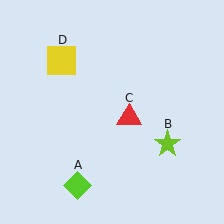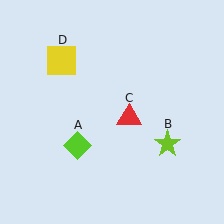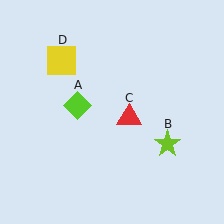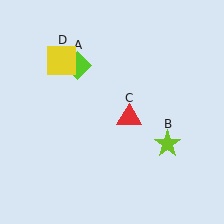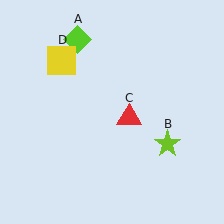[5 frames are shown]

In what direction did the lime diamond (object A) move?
The lime diamond (object A) moved up.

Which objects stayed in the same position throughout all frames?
Lime star (object B) and red triangle (object C) and yellow square (object D) remained stationary.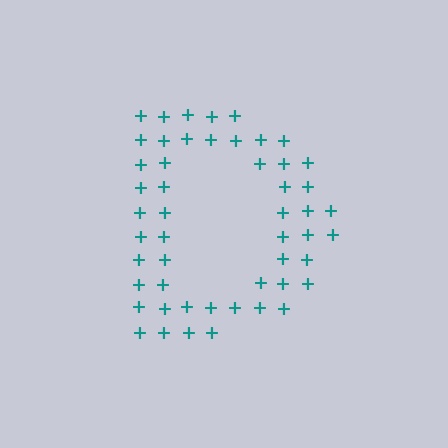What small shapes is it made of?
It is made of small plus signs.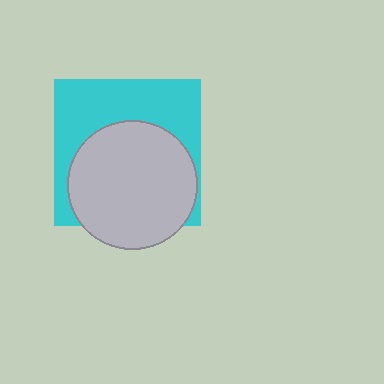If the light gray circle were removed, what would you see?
You would see the complete cyan square.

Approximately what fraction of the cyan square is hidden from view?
Roughly 54% of the cyan square is hidden behind the light gray circle.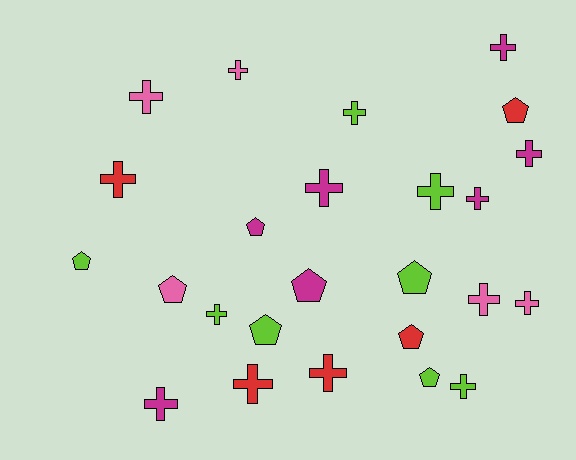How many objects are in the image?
There are 25 objects.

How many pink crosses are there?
There are 4 pink crosses.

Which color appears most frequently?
Lime, with 8 objects.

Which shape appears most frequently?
Cross, with 16 objects.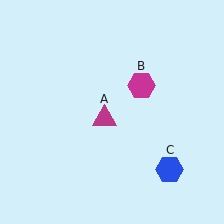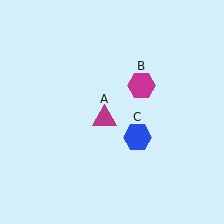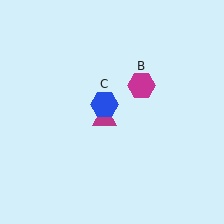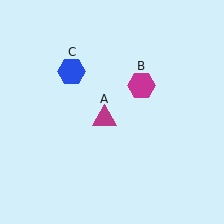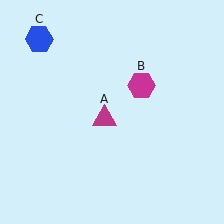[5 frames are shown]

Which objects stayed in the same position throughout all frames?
Magenta triangle (object A) and magenta hexagon (object B) remained stationary.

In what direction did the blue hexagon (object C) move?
The blue hexagon (object C) moved up and to the left.